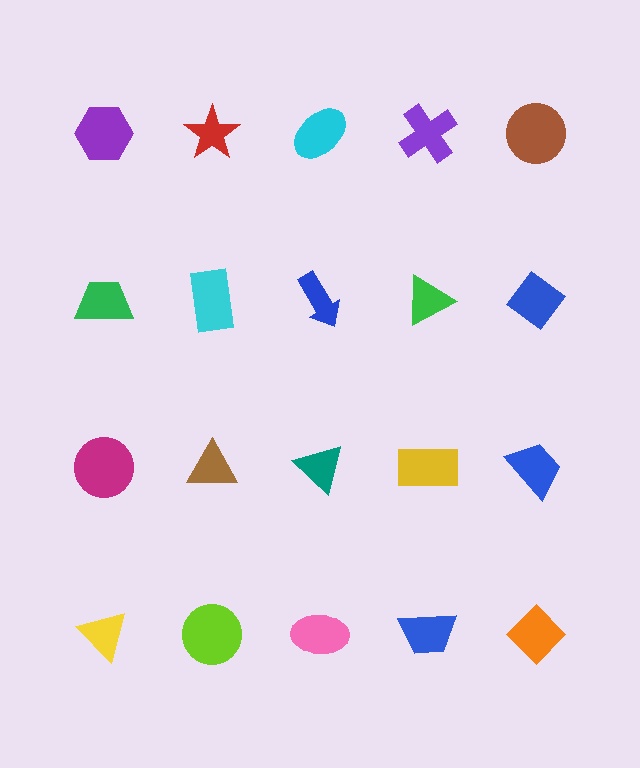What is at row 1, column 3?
A cyan ellipse.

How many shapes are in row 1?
5 shapes.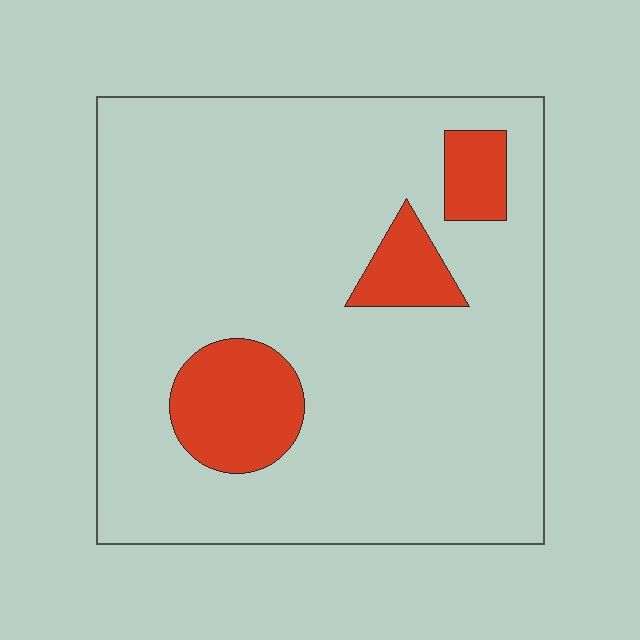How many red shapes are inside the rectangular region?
3.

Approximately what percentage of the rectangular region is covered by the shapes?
Approximately 15%.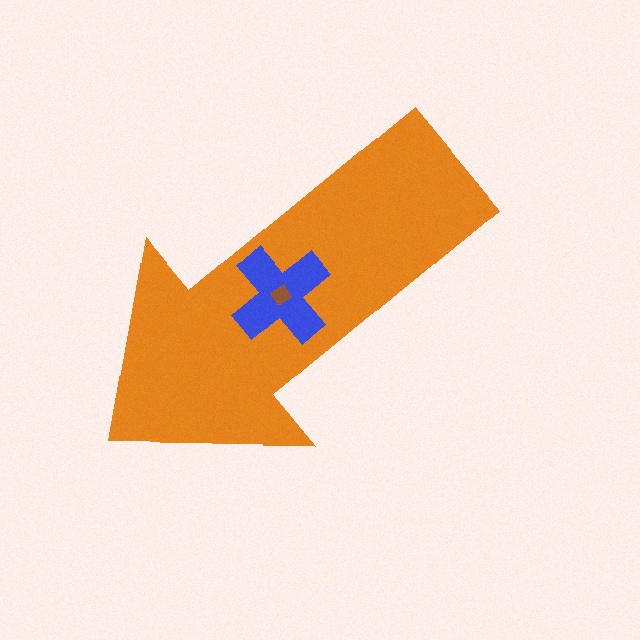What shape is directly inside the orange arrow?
The blue cross.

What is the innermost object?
The brown diamond.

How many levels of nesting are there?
3.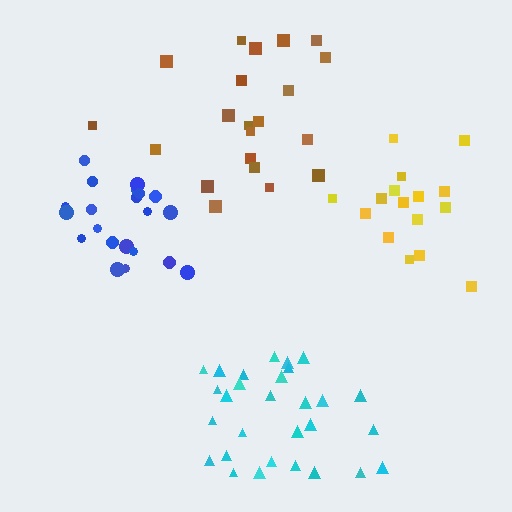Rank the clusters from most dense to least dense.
blue, cyan, yellow, brown.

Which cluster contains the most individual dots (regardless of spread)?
Cyan (29).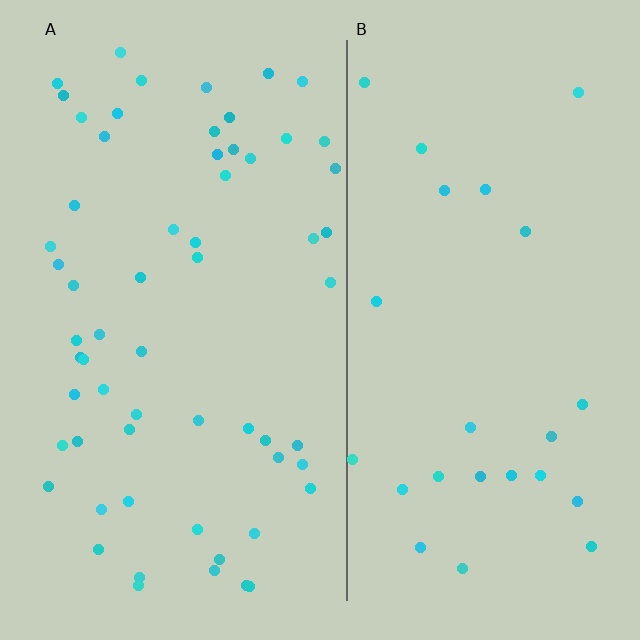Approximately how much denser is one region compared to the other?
Approximately 2.5× — region A over region B.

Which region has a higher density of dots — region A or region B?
A (the left).